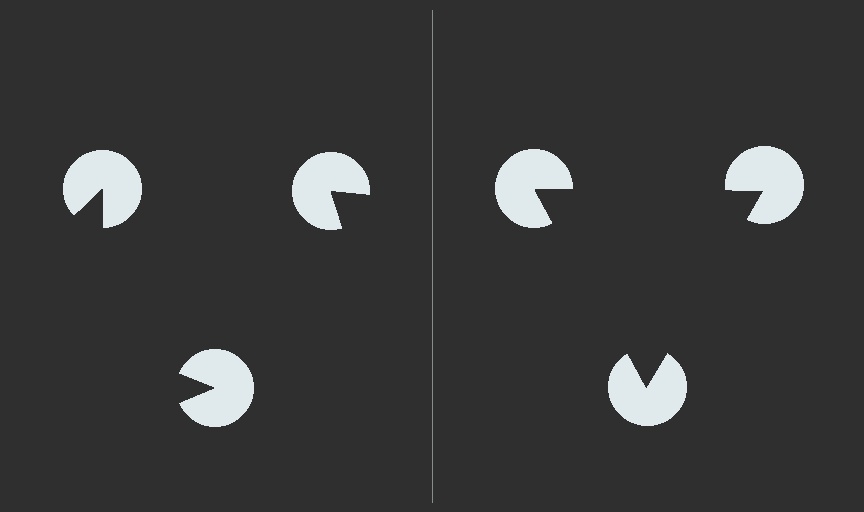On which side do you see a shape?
An illusory triangle appears on the right side. On the left side the wedge cuts are rotated, so no coherent shape forms.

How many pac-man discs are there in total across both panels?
6 — 3 on each side.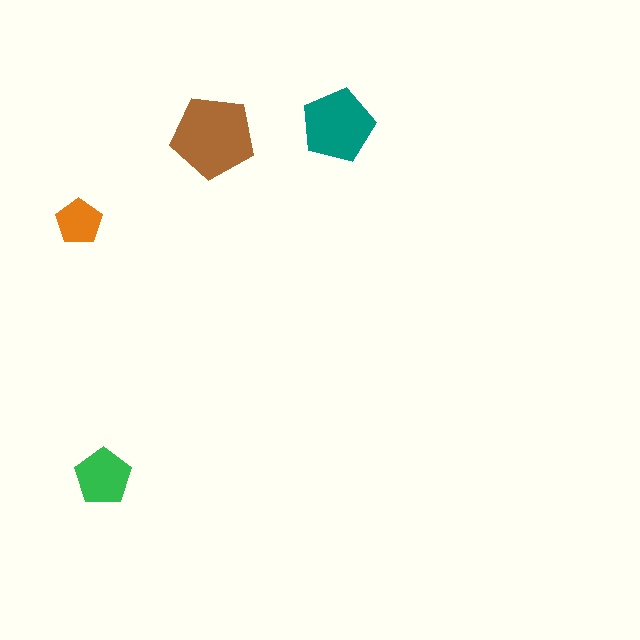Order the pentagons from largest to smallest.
the brown one, the teal one, the green one, the orange one.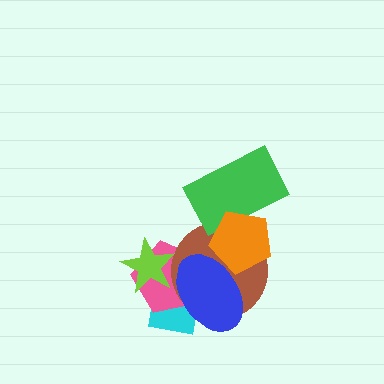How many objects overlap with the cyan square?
4 objects overlap with the cyan square.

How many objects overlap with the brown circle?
5 objects overlap with the brown circle.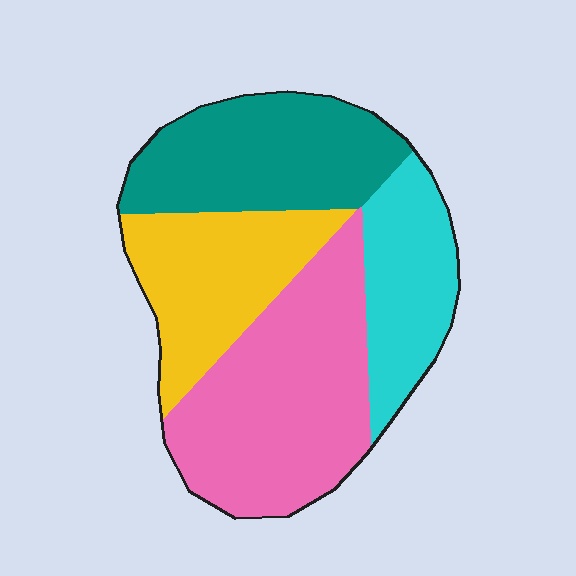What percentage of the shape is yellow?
Yellow takes up about one fifth (1/5) of the shape.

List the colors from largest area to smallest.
From largest to smallest: pink, teal, yellow, cyan.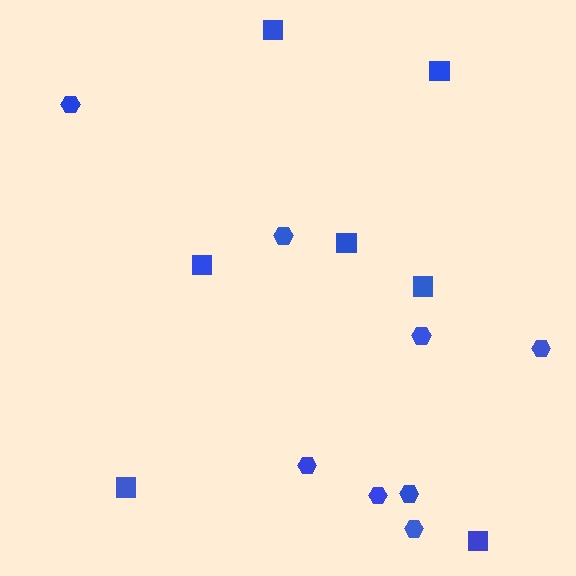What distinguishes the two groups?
There are 2 groups: one group of squares (7) and one group of hexagons (8).